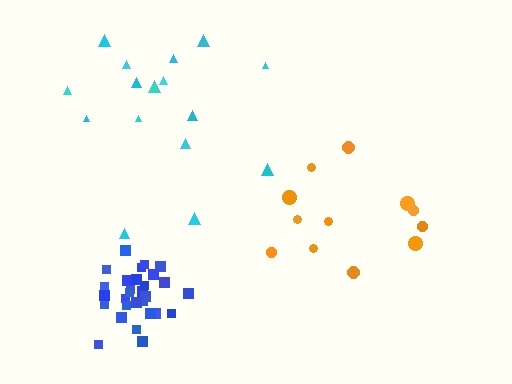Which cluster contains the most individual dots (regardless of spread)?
Blue (29).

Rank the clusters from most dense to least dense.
blue, orange, cyan.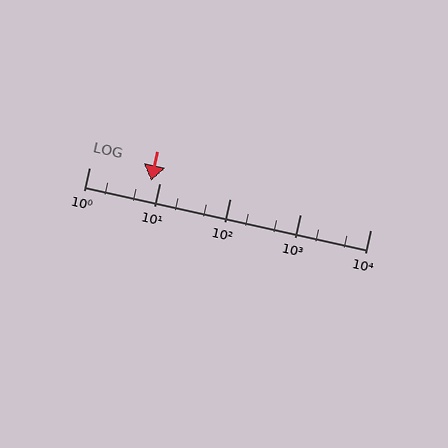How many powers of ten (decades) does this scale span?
The scale spans 4 decades, from 1 to 10000.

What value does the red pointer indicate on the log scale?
The pointer indicates approximately 7.6.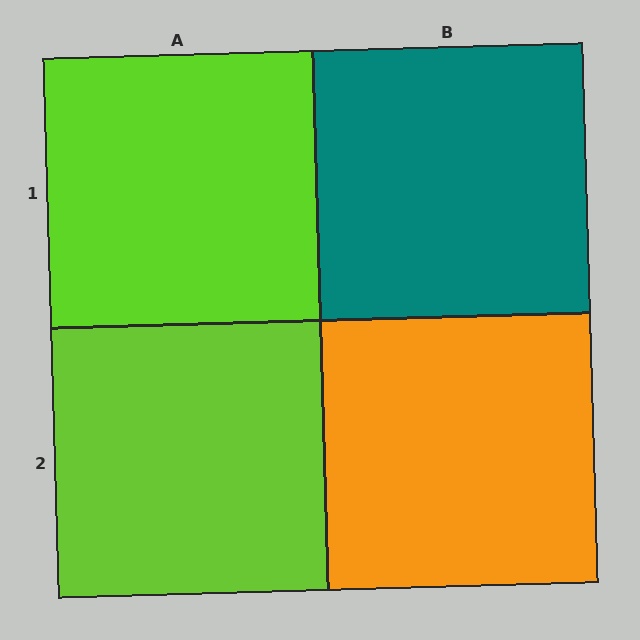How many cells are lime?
2 cells are lime.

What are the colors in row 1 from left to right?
Lime, teal.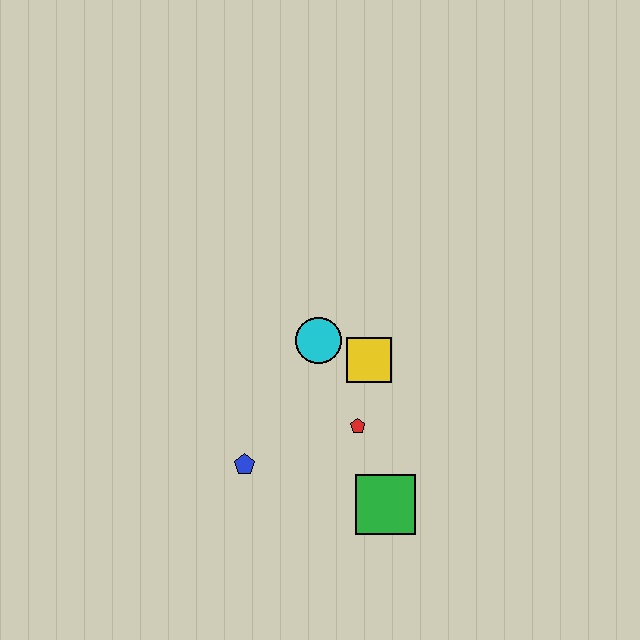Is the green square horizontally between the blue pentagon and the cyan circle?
No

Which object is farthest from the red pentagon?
The blue pentagon is farthest from the red pentagon.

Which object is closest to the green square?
The red pentagon is closest to the green square.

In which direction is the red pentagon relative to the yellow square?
The red pentagon is below the yellow square.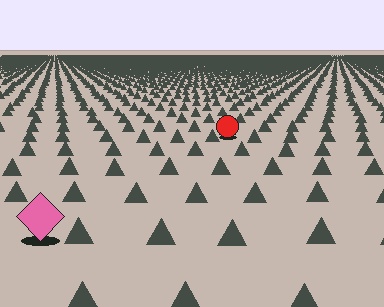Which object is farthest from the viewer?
The red circle is farthest from the viewer. It appears smaller and the ground texture around it is denser.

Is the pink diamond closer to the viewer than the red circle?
Yes. The pink diamond is closer — you can tell from the texture gradient: the ground texture is coarser near it.